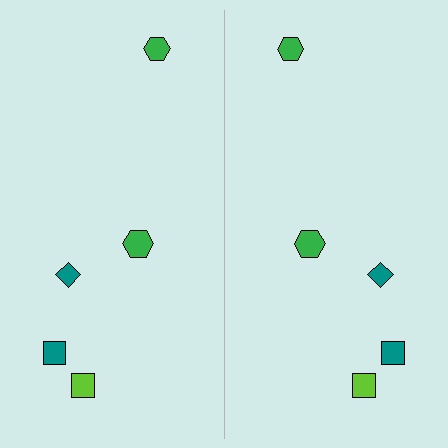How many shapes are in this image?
There are 10 shapes in this image.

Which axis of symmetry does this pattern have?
The pattern has a vertical axis of symmetry running through the center of the image.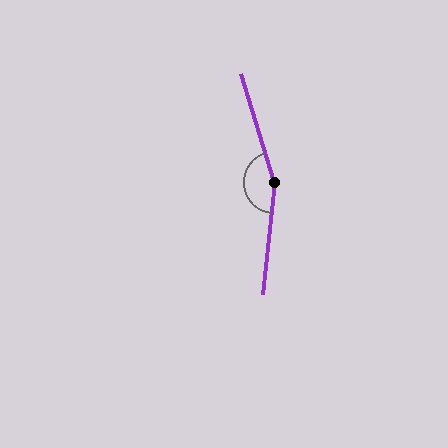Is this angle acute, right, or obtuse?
It is obtuse.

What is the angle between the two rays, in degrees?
Approximately 158 degrees.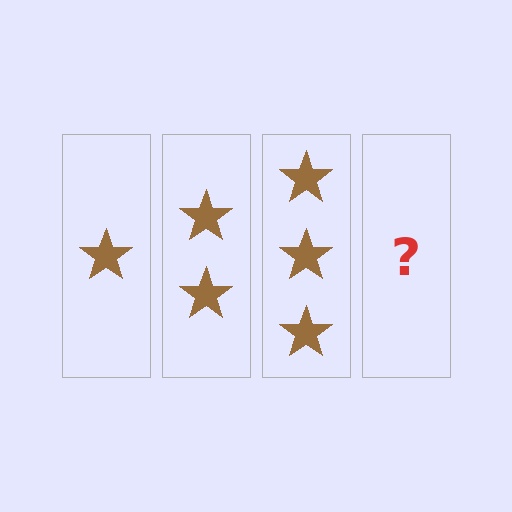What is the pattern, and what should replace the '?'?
The pattern is that each step adds one more star. The '?' should be 4 stars.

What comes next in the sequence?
The next element should be 4 stars.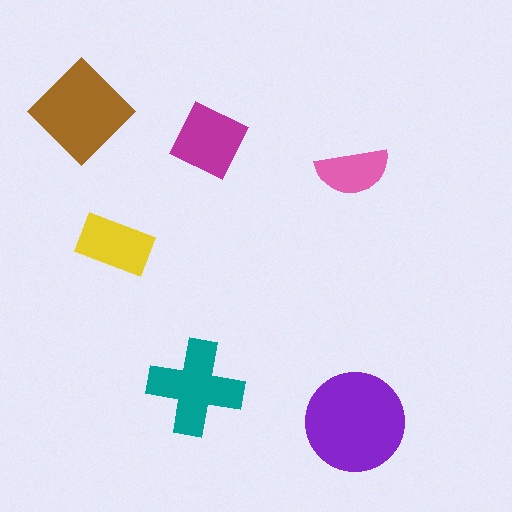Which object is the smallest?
The pink semicircle.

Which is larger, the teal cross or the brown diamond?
The brown diamond.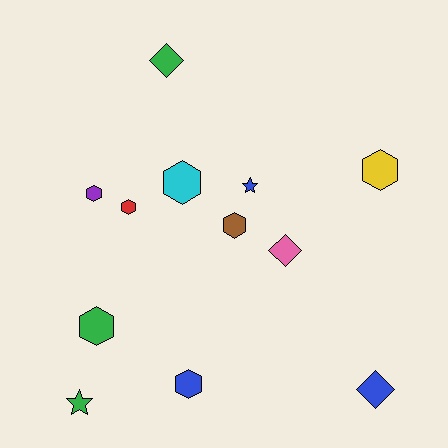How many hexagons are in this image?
There are 7 hexagons.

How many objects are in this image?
There are 12 objects.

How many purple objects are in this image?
There is 1 purple object.